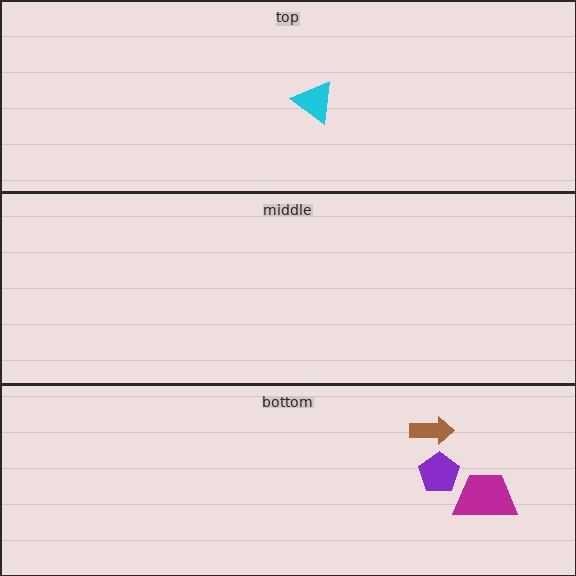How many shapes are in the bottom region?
3.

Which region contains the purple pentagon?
The bottom region.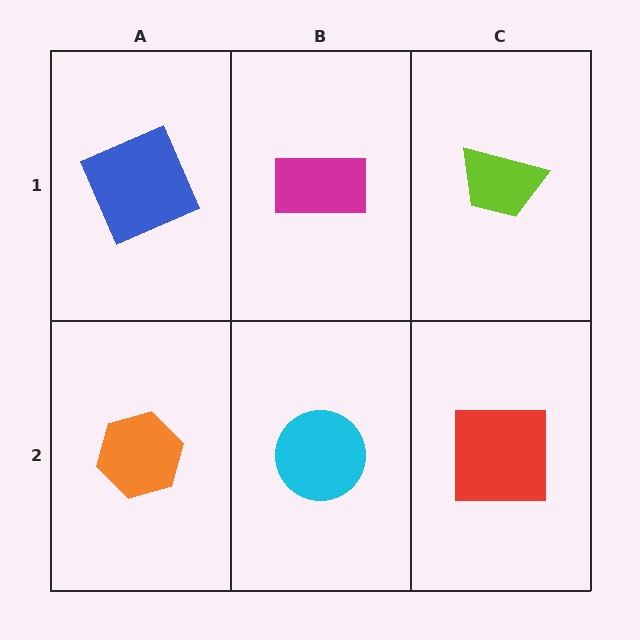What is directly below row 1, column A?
An orange hexagon.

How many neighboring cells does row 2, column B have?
3.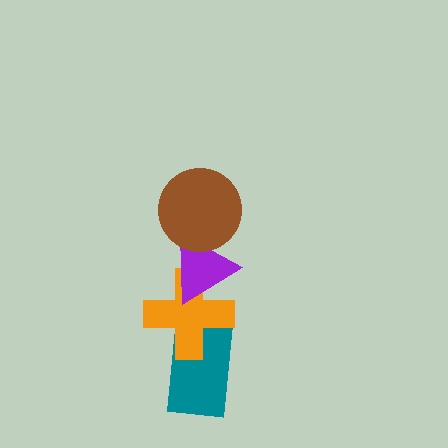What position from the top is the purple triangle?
The purple triangle is 2nd from the top.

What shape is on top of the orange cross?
The purple triangle is on top of the orange cross.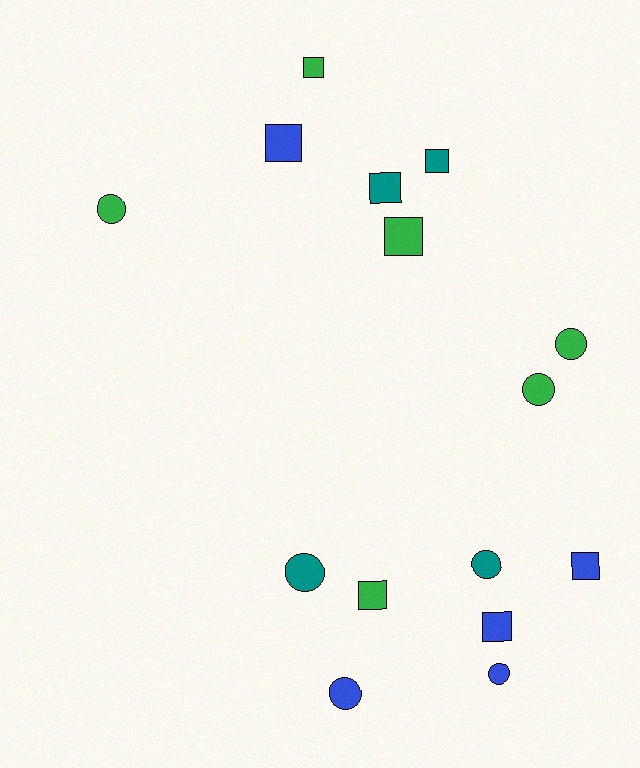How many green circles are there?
There are 3 green circles.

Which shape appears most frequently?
Square, with 8 objects.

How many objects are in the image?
There are 15 objects.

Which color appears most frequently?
Green, with 6 objects.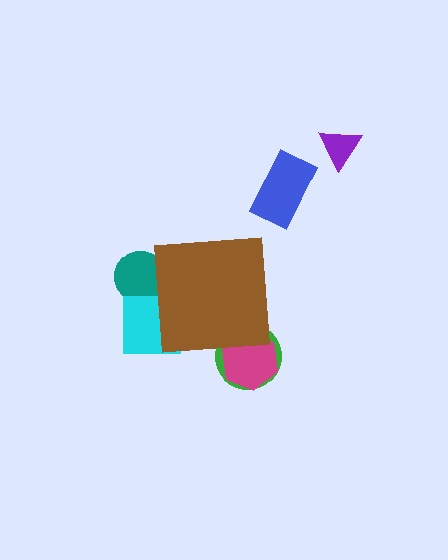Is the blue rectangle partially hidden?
No, the blue rectangle is fully visible.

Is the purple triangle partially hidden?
No, the purple triangle is fully visible.